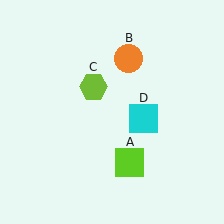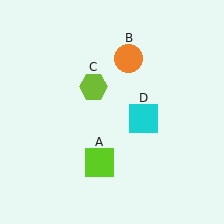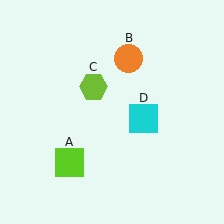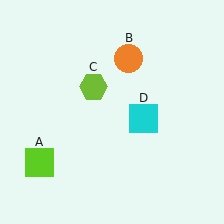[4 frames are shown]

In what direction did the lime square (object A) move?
The lime square (object A) moved left.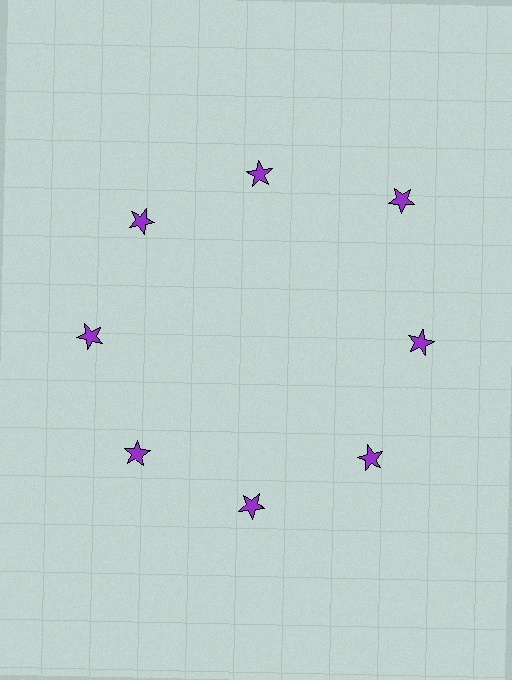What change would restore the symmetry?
The symmetry would be restored by moving it inward, back onto the ring so that all 8 stars sit at equal angles and equal distance from the center.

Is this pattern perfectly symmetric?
No. The 8 purple stars are arranged in a ring, but one element near the 2 o'clock position is pushed outward from the center, breaking the 8-fold rotational symmetry.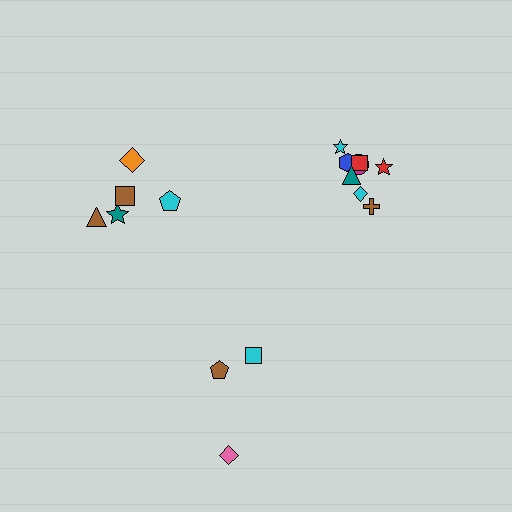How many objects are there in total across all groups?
There are 16 objects.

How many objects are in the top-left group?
There are 5 objects.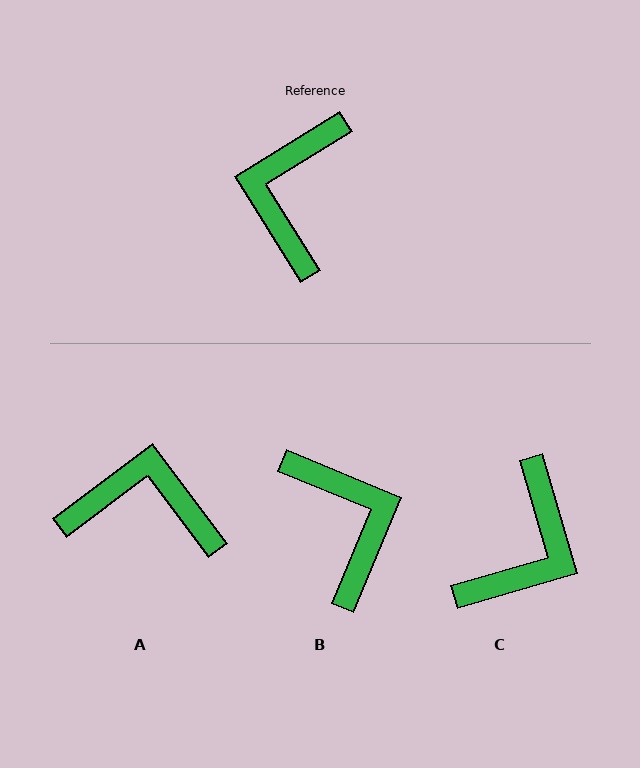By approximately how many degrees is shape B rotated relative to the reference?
Approximately 144 degrees clockwise.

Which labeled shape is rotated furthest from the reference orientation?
C, about 164 degrees away.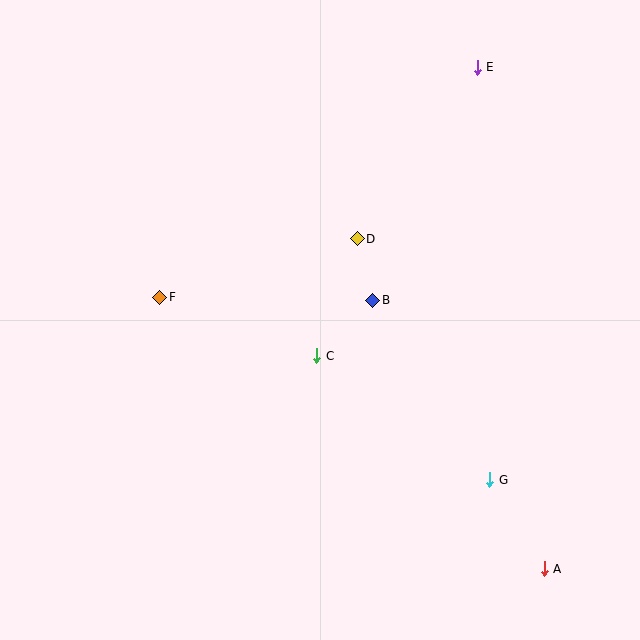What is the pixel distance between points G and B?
The distance between G and B is 214 pixels.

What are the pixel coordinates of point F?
Point F is at (160, 297).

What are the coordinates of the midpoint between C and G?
The midpoint between C and G is at (403, 418).